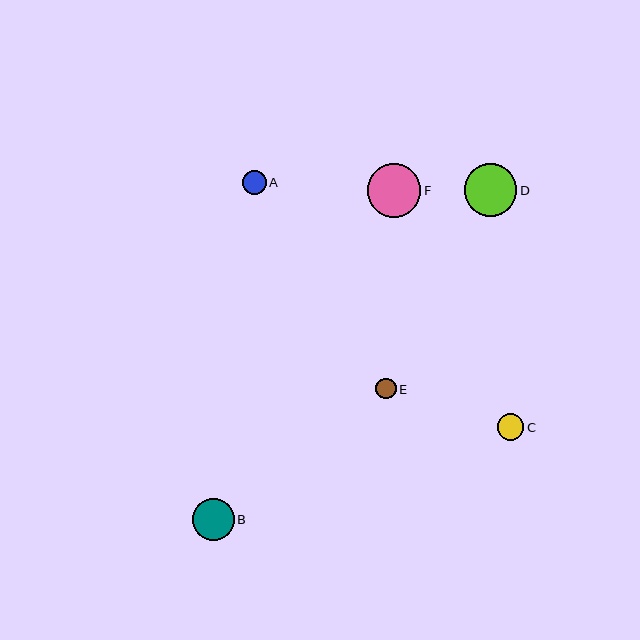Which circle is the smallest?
Circle E is the smallest with a size of approximately 20 pixels.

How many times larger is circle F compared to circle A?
Circle F is approximately 2.2 times the size of circle A.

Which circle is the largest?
Circle F is the largest with a size of approximately 53 pixels.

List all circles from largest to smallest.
From largest to smallest: F, D, B, C, A, E.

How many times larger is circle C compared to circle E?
Circle C is approximately 1.3 times the size of circle E.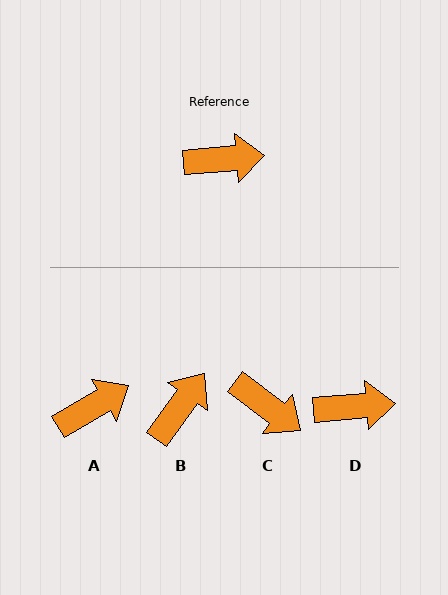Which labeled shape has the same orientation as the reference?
D.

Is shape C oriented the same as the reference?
No, it is off by about 42 degrees.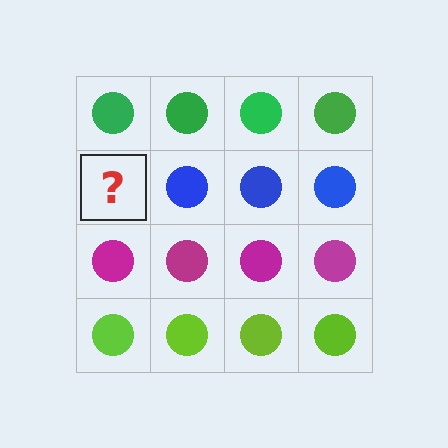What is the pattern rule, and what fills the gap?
The rule is that each row has a consistent color. The gap should be filled with a blue circle.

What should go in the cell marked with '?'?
The missing cell should contain a blue circle.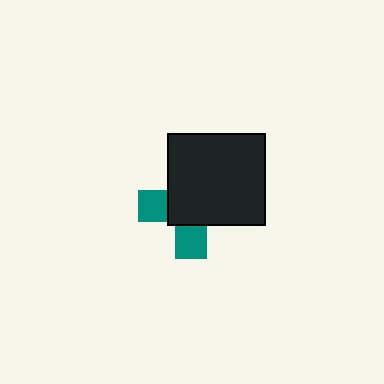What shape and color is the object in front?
The object in front is a black rectangle.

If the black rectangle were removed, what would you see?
You would see the complete teal cross.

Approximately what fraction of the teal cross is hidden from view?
Roughly 64% of the teal cross is hidden behind the black rectangle.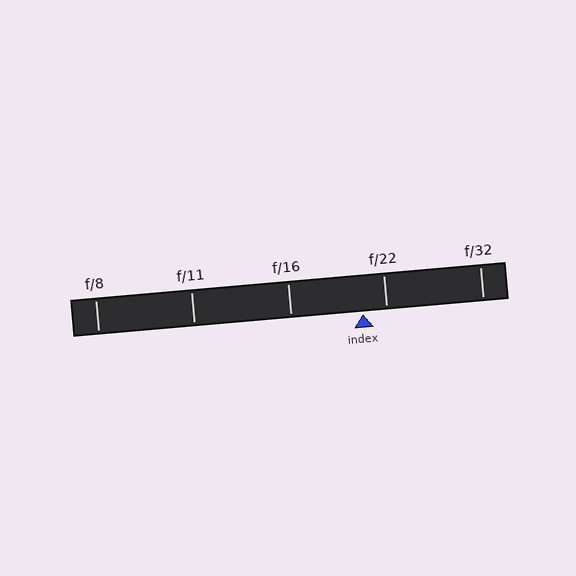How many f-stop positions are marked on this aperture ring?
There are 5 f-stop positions marked.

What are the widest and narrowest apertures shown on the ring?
The widest aperture shown is f/8 and the narrowest is f/32.